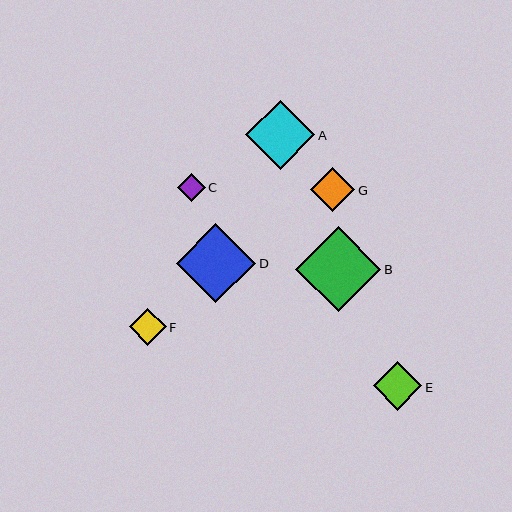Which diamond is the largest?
Diamond B is the largest with a size of approximately 85 pixels.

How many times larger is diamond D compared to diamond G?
Diamond D is approximately 1.8 times the size of diamond G.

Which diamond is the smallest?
Diamond C is the smallest with a size of approximately 28 pixels.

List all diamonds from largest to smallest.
From largest to smallest: B, D, A, E, G, F, C.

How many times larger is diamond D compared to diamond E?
Diamond D is approximately 1.6 times the size of diamond E.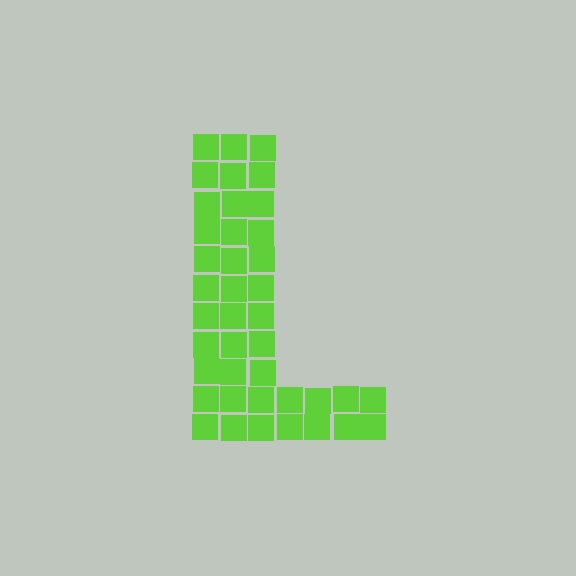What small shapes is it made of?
It is made of small squares.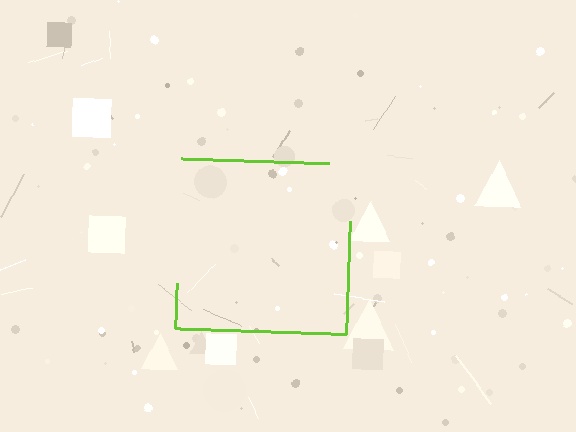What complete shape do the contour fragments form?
The contour fragments form a square.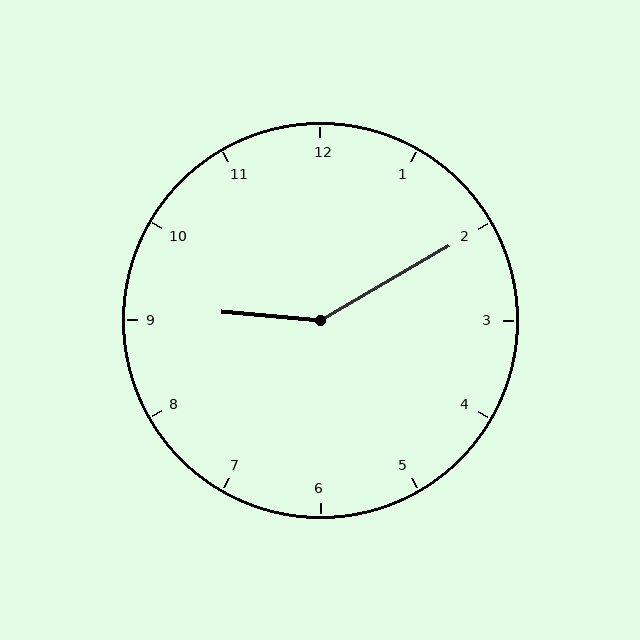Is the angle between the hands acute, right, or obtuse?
It is obtuse.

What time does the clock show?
9:10.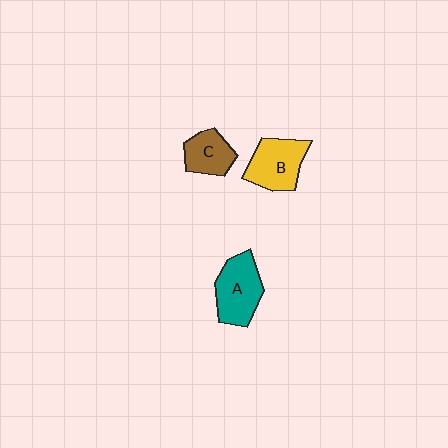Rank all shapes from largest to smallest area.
From largest to smallest: A (teal), B (yellow), C (brown).